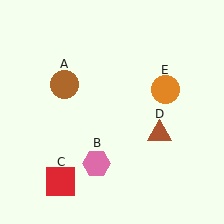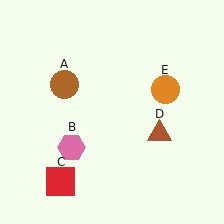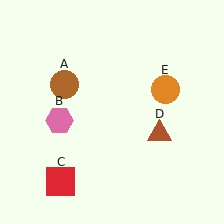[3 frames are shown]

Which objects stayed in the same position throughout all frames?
Brown circle (object A) and red square (object C) and brown triangle (object D) and orange circle (object E) remained stationary.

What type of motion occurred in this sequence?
The pink hexagon (object B) rotated clockwise around the center of the scene.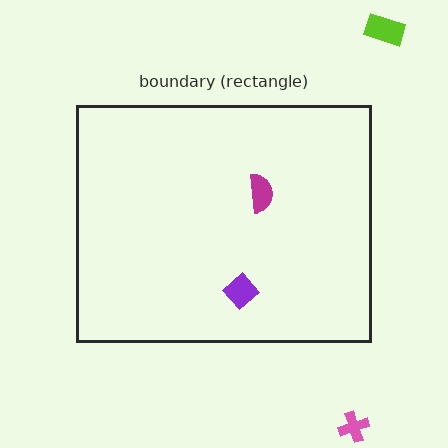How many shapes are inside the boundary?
2 inside, 2 outside.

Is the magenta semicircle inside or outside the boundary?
Inside.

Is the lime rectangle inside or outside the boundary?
Outside.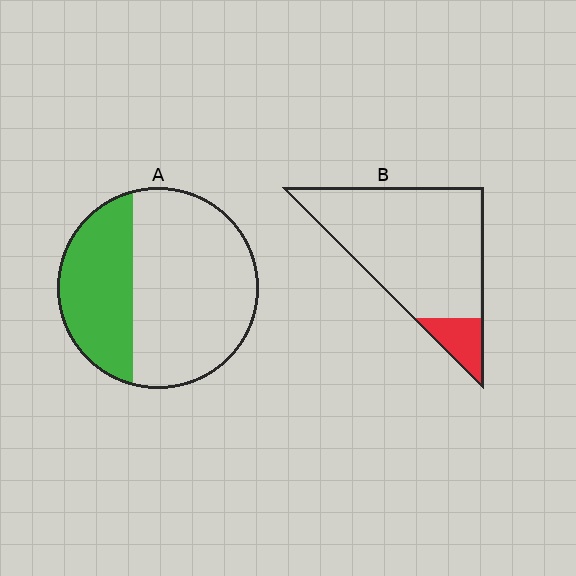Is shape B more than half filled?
No.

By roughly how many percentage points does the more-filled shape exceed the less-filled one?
By roughly 20 percentage points (A over B).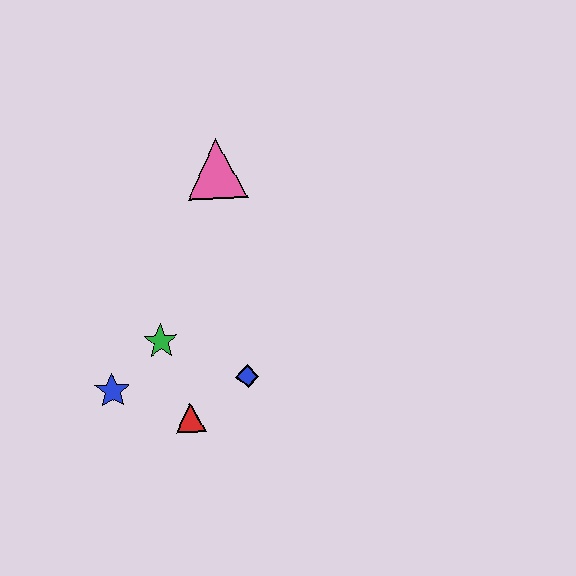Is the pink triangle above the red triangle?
Yes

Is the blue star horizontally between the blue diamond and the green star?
No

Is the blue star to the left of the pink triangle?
Yes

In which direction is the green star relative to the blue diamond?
The green star is to the left of the blue diamond.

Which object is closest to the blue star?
The green star is closest to the blue star.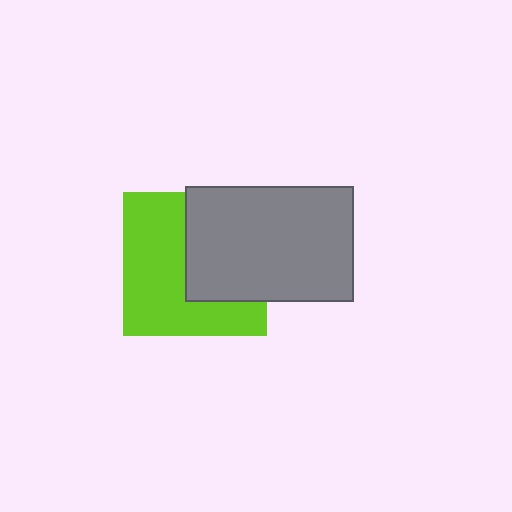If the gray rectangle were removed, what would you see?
You would see the complete lime square.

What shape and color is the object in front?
The object in front is a gray rectangle.